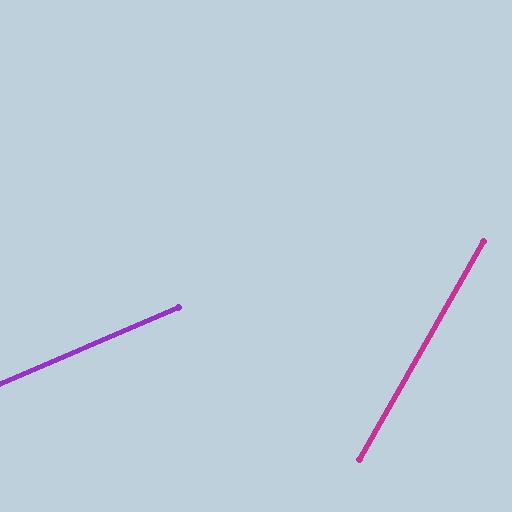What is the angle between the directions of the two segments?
Approximately 37 degrees.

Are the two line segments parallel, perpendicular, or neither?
Neither parallel nor perpendicular — they differ by about 37°.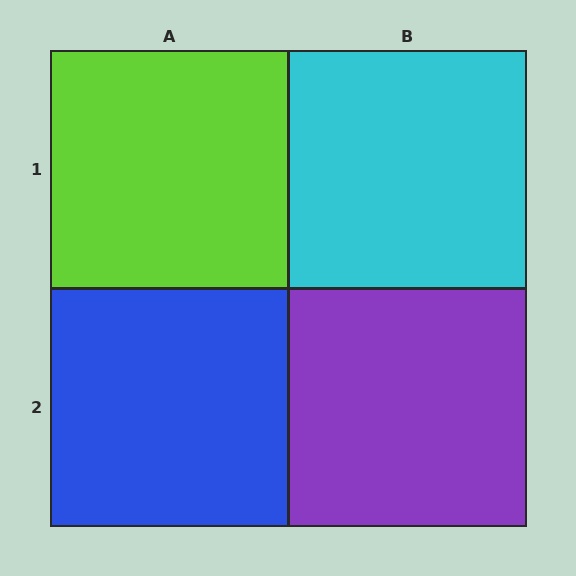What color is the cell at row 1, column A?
Lime.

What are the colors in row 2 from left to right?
Blue, purple.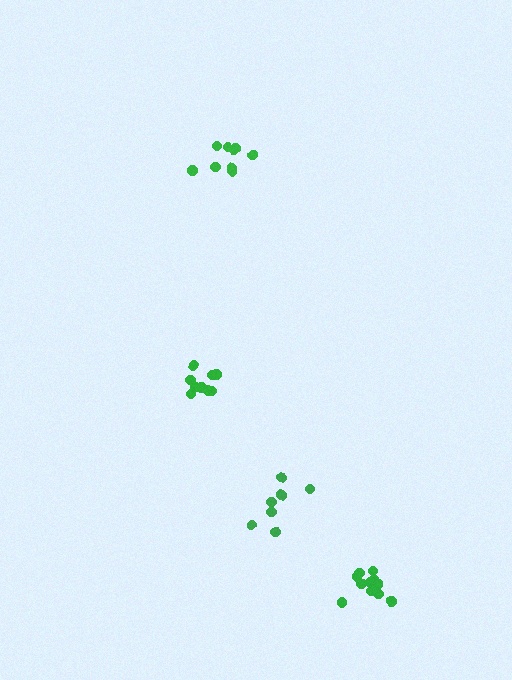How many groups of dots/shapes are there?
There are 4 groups.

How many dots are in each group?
Group 1: 9 dots, Group 2: 7 dots, Group 3: 11 dots, Group 4: 9 dots (36 total).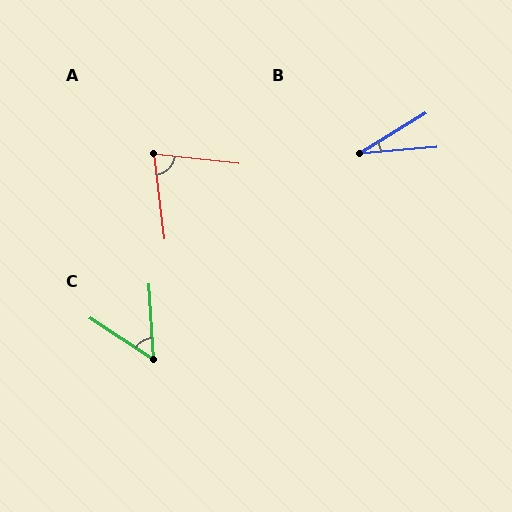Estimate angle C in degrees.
Approximately 53 degrees.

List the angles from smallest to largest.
B (27°), C (53°), A (76°).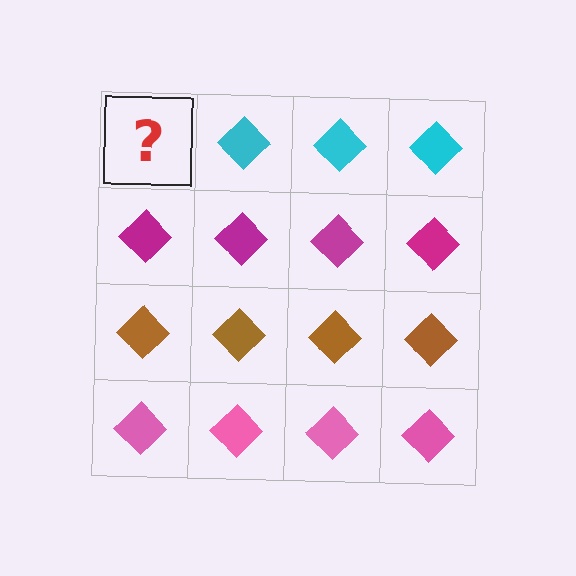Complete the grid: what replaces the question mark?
The question mark should be replaced with a cyan diamond.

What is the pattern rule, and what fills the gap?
The rule is that each row has a consistent color. The gap should be filled with a cyan diamond.